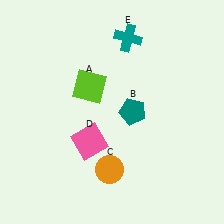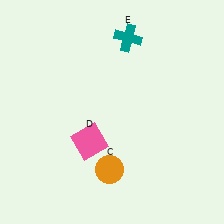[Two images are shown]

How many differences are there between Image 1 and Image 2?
There are 2 differences between the two images.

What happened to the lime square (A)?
The lime square (A) was removed in Image 2. It was in the top-left area of Image 1.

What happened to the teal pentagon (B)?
The teal pentagon (B) was removed in Image 2. It was in the top-right area of Image 1.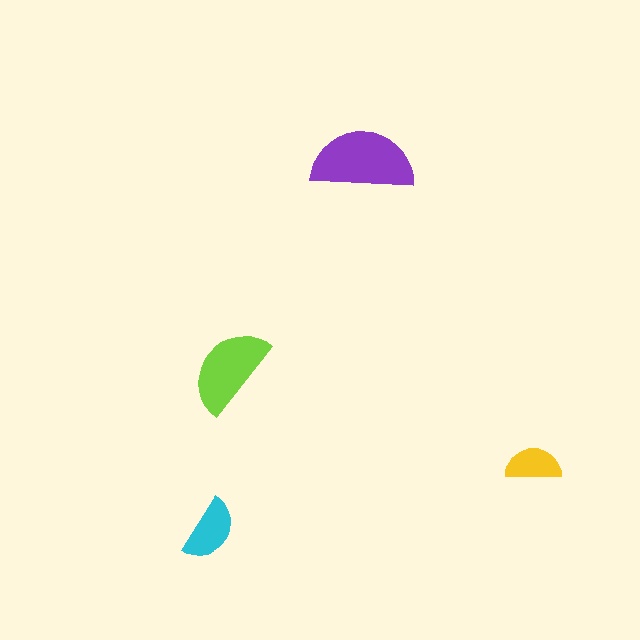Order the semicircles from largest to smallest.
the purple one, the lime one, the cyan one, the yellow one.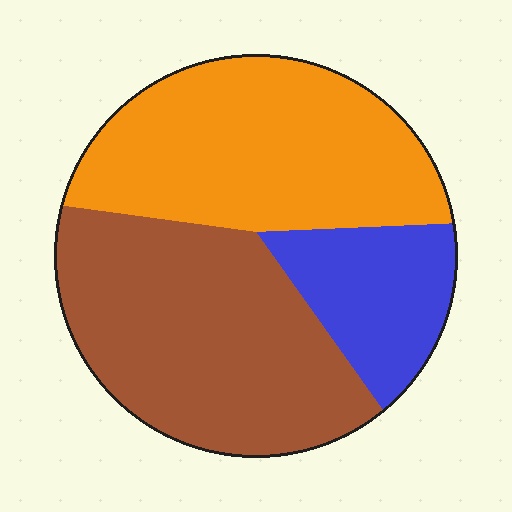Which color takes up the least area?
Blue, at roughly 15%.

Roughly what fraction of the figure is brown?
Brown covers about 45% of the figure.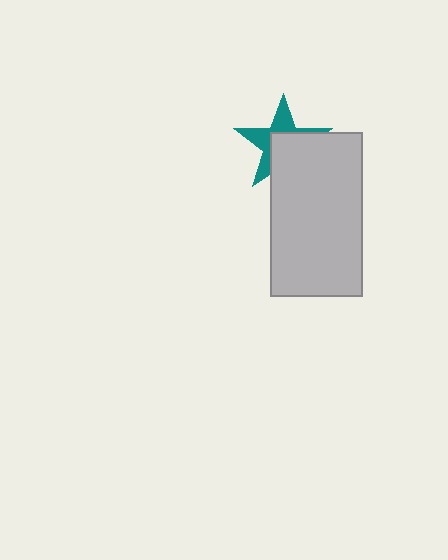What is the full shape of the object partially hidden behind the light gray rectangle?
The partially hidden object is a teal star.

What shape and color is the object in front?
The object in front is a light gray rectangle.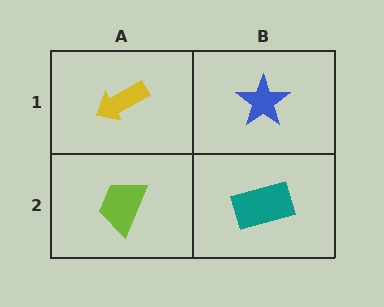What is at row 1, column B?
A blue star.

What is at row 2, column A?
A lime trapezoid.